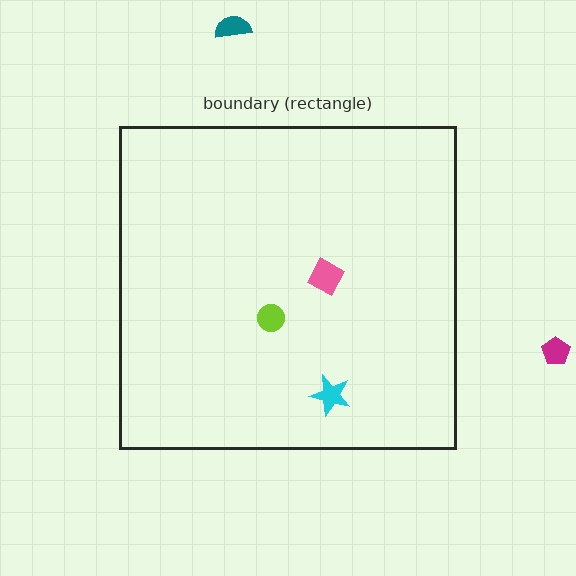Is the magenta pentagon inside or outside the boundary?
Outside.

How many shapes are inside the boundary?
3 inside, 2 outside.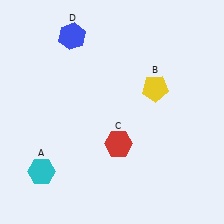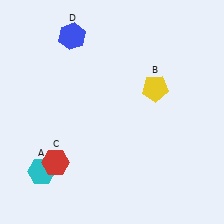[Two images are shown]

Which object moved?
The red hexagon (C) moved left.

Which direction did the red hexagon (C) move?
The red hexagon (C) moved left.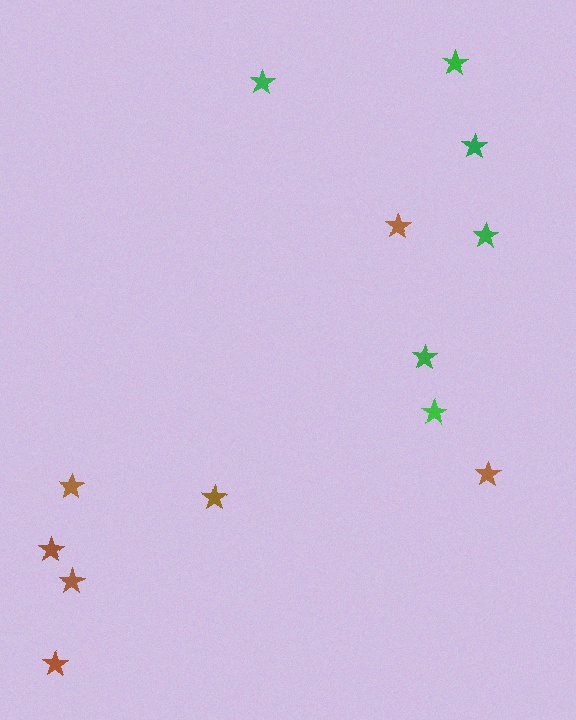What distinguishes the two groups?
There are 2 groups: one group of brown stars (7) and one group of green stars (6).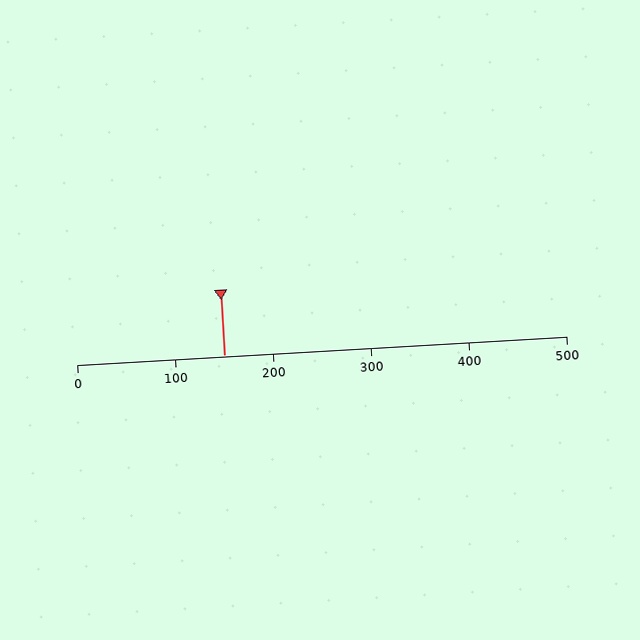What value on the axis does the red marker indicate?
The marker indicates approximately 150.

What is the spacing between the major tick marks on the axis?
The major ticks are spaced 100 apart.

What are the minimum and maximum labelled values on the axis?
The axis runs from 0 to 500.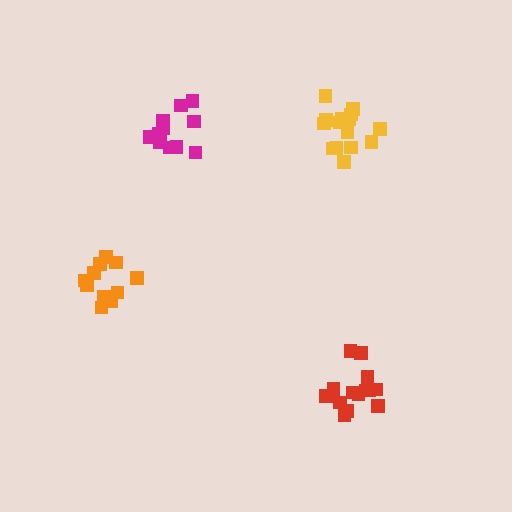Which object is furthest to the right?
The red cluster is rightmost.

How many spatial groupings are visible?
There are 4 spatial groupings.